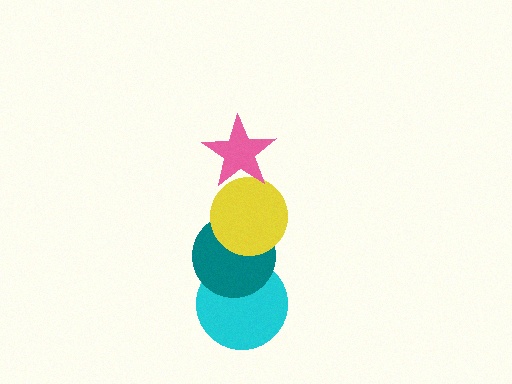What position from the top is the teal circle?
The teal circle is 3rd from the top.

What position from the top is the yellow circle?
The yellow circle is 2nd from the top.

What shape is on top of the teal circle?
The yellow circle is on top of the teal circle.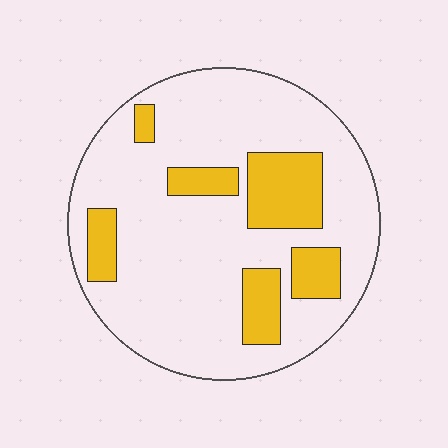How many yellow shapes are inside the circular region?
6.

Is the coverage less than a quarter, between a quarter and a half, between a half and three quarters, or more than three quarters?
Less than a quarter.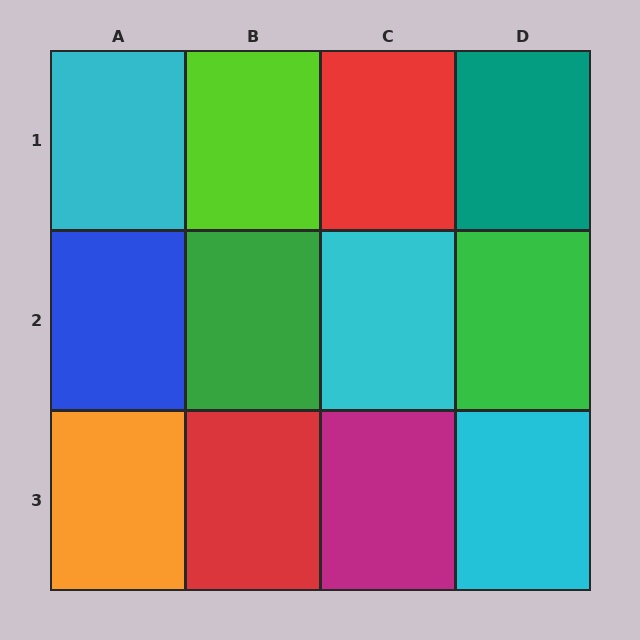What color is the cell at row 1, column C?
Red.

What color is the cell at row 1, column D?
Teal.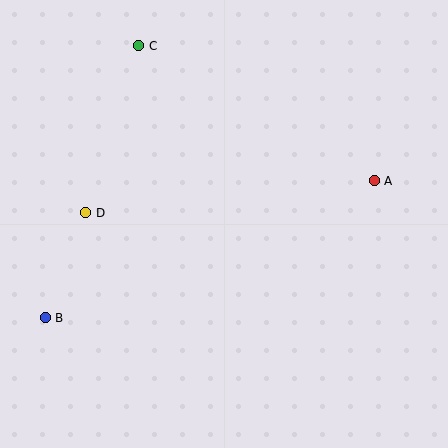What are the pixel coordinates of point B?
Point B is at (45, 318).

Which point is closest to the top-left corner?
Point C is closest to the top-left corner.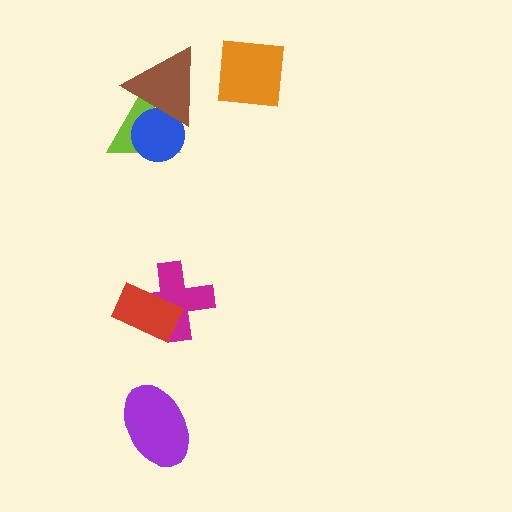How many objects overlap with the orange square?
0 objects overlap with the orange square.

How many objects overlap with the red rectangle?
1 object overlaps with the red rectangle.